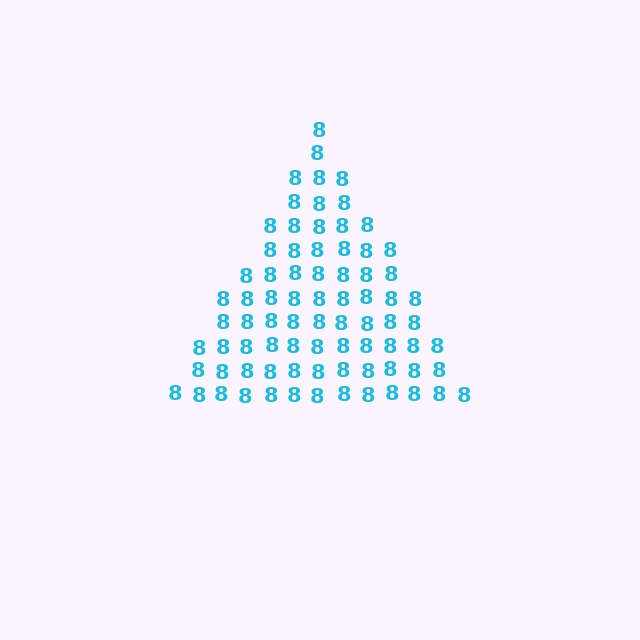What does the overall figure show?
The overall figure shows a triangle.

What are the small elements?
The small elements are digit 8's.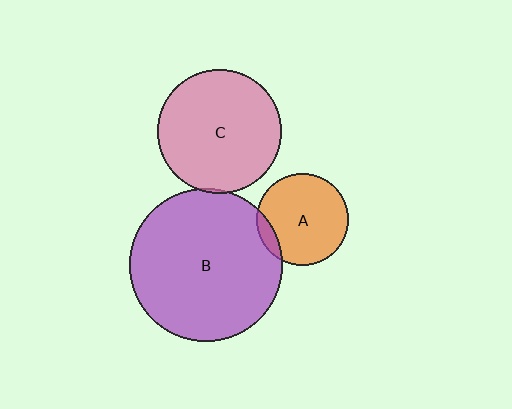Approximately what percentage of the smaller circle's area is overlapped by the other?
Approximately 10%.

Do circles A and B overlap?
Yes.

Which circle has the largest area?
Circle B (purple).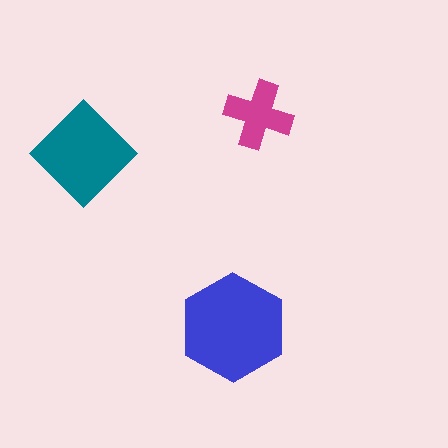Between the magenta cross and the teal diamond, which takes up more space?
The teal diamond.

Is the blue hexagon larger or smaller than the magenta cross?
Larger.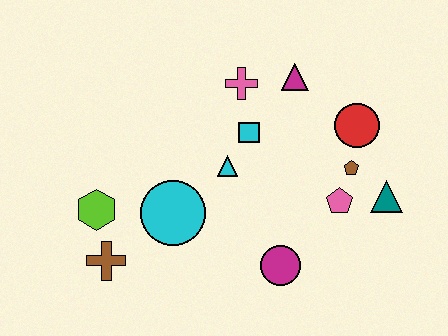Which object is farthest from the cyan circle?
The teal triangle is farthest from the cyan circle.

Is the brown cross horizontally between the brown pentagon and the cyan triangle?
No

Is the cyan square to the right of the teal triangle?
No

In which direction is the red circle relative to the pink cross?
The red circle is to the right of the pink cross.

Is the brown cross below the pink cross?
Yes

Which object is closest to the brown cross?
The lime hexagon is closest to the brown cross.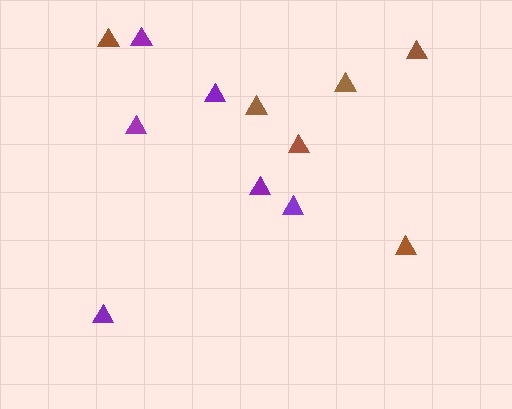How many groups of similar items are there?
There are 2 groups: one group of purple triangles (6) and one group of brown triangles (6).